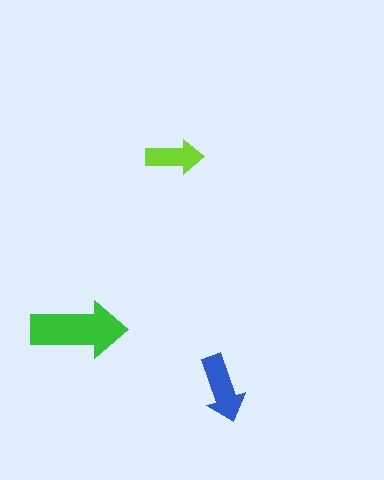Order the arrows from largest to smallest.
the green one, the blue one, the lime one.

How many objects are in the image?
There are 3 objects in the image.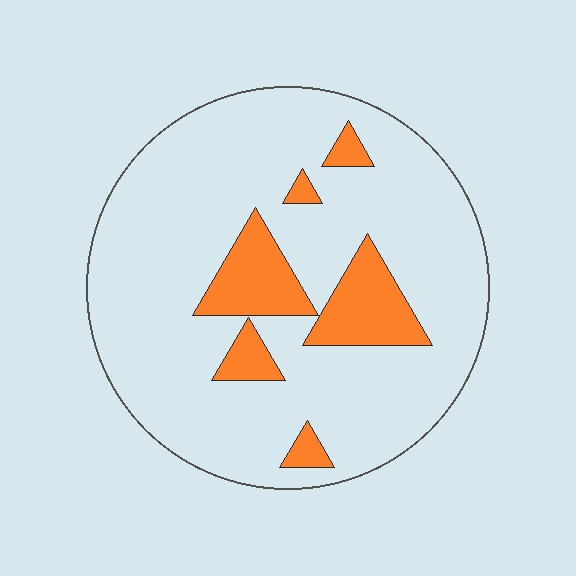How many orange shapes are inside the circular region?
6.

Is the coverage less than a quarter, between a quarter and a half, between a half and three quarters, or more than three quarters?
Less than a quarter.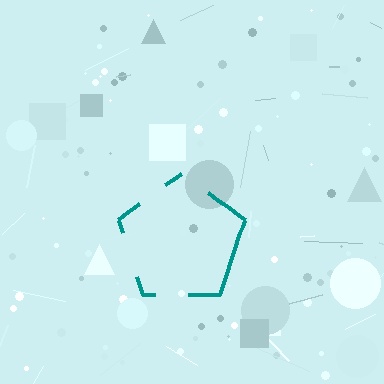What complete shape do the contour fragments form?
The contour fragments form a pentagon.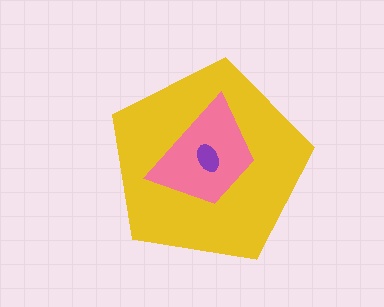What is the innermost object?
The purple ellipse.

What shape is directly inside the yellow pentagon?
The pink trapezoid.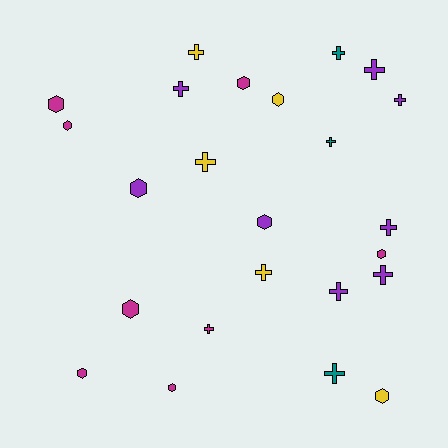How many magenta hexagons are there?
There are 7 magenta hexagons.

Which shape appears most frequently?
Cross, with 13 objects.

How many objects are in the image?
There are 24 objects.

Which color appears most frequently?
Magenta, with 8 objects.